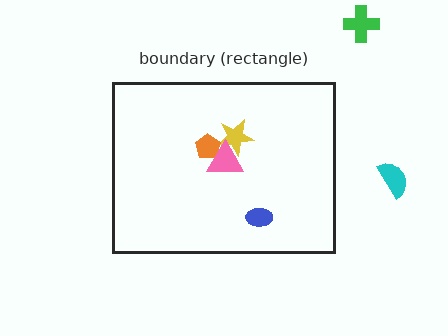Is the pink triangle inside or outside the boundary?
Inside.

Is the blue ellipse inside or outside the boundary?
Inside.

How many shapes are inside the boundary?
4 inside, 2 outside.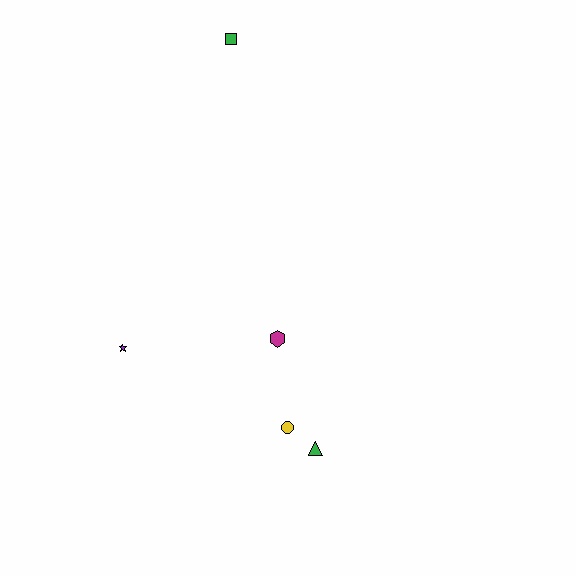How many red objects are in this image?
There are no red objects.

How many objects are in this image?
There are 5 objects.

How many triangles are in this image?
There is 1 triangle.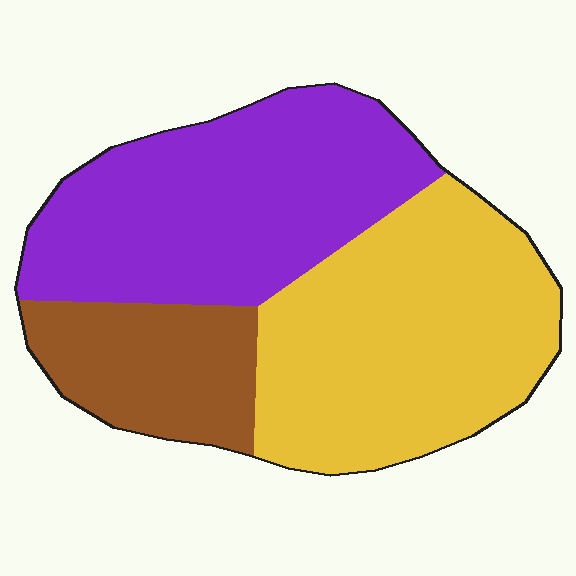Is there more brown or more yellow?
Yellow.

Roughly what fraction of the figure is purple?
Purple covers roughly 40% of the figure.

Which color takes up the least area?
Brown, at roughly 20%.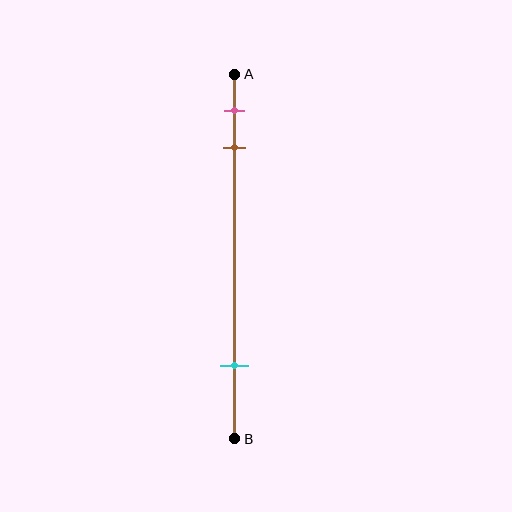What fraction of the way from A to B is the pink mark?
The pink mark is approximately 10% (0.1) of the way from A to B.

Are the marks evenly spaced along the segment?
No, the marks are not evenly spaced.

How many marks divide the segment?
There are 3 marks dividing the segment.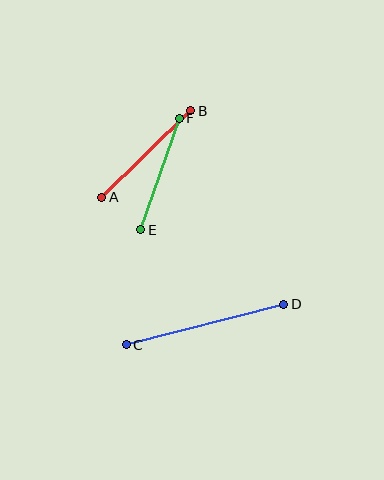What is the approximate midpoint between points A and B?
The midpoint is at approximately (146, 154) pixels.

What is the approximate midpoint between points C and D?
The midpoint is at approximately (205, 325) pixels.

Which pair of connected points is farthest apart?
Points C and D are farthest apart.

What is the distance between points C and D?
The distance is approximately 163 pixels.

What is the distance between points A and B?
The distance is approximately 124 pixels.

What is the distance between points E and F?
The distance is approximately 118 pixels.